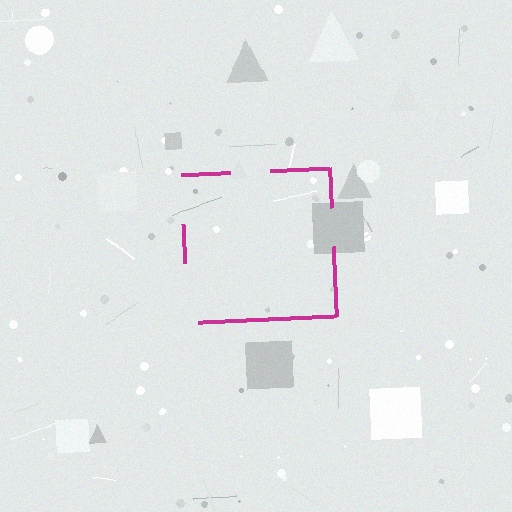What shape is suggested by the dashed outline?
The dashed outline suggests a square.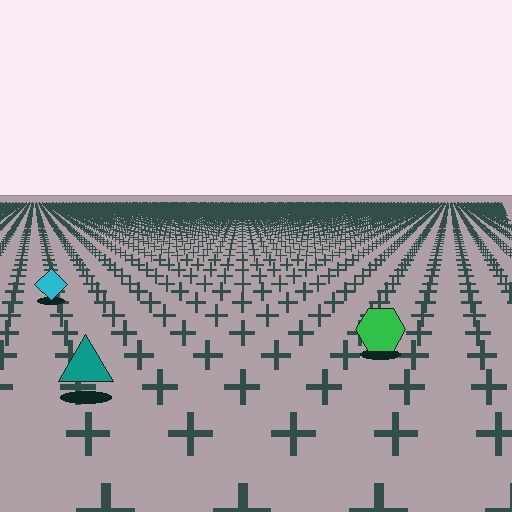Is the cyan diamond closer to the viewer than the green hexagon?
No. The green hexagon is closer — you can tell from the texture gradient: the ground texture is coarser near it.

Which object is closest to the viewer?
The teal triangle is closest. The texture marks near it are larger and more spread out.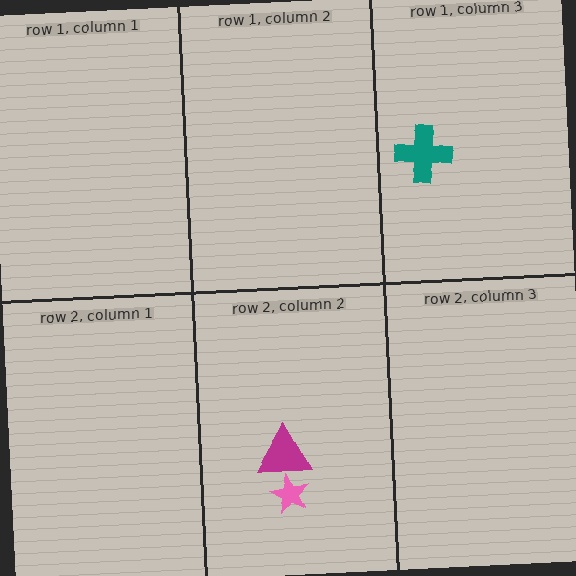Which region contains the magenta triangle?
The row 2, column 2 region.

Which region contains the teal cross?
The row 1, column 3 region.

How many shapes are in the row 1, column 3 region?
1.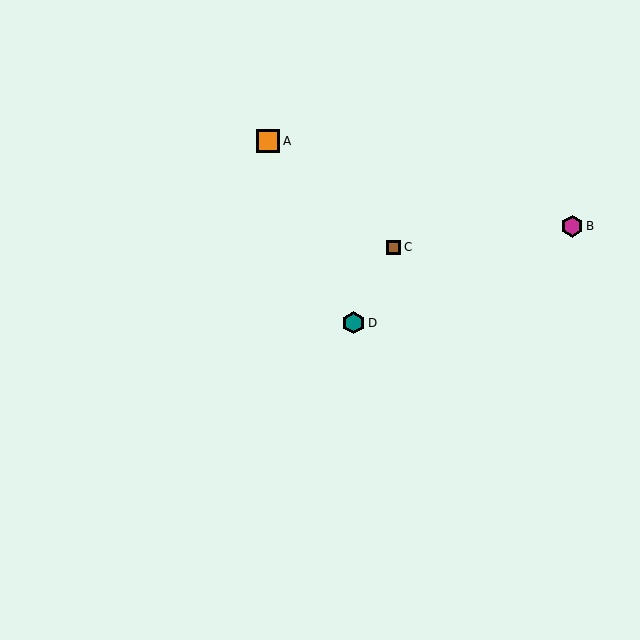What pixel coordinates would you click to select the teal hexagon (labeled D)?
Click at (354, 323) to select the teal hexagon D.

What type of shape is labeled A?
Shape A is an orange square.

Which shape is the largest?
The orange square (labeled A) is the largest.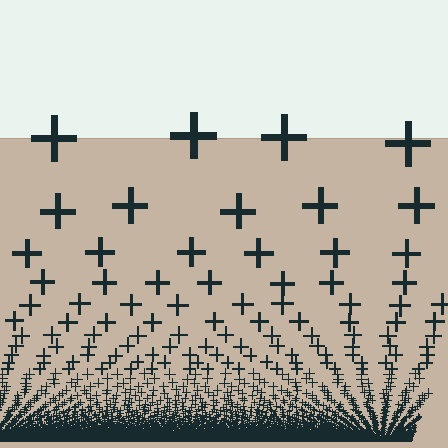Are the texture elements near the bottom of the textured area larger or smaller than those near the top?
Smaller. The gradient is inverted — elements near the bottom are smaller and denser.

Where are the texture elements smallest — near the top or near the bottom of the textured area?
Near the bottom.